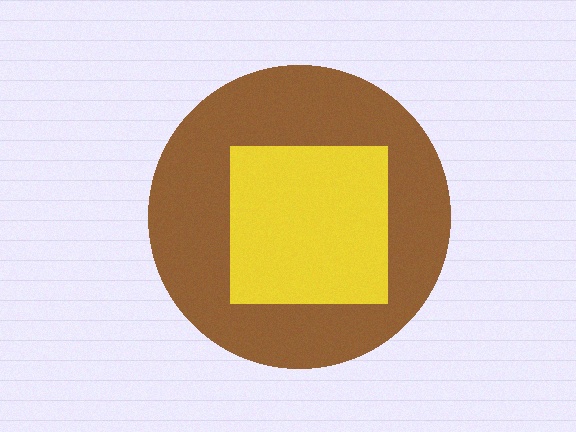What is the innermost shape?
The yellow square.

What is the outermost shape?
The brown circle.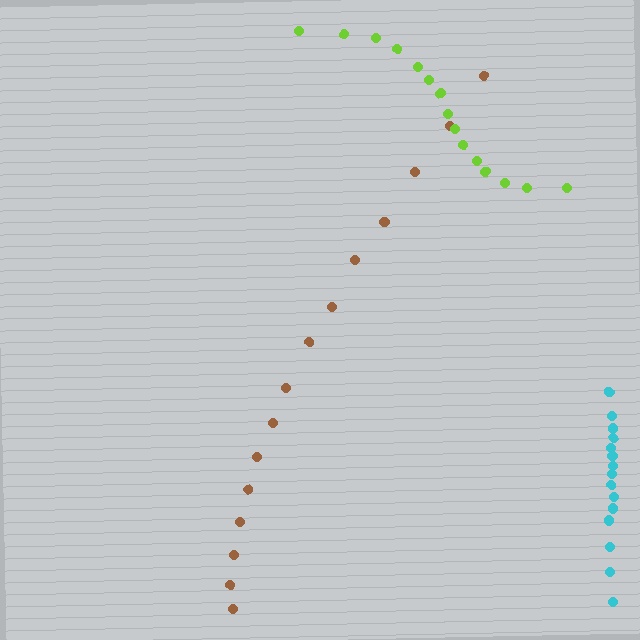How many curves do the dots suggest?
There are 3 distinct paths.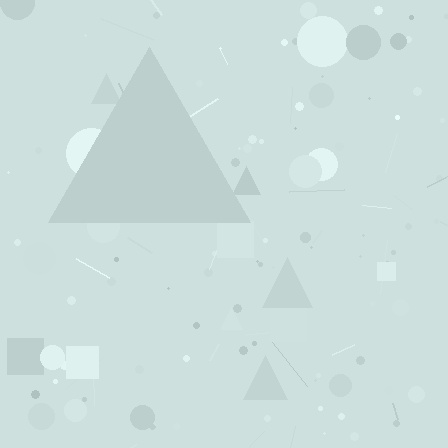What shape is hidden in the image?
A triangle is hidden in the image.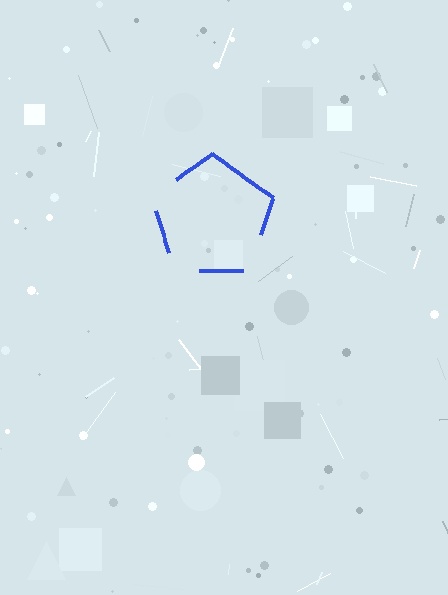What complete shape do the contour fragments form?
The contour fragments form a pentagon.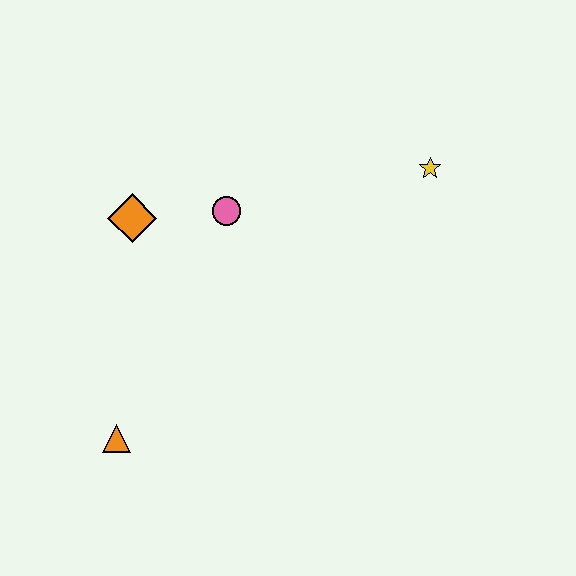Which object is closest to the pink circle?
The orange diamond is closest to the pink circle.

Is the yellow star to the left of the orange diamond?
No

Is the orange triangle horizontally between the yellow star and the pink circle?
No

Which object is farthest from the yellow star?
The orange triangle is farthest from the yellow star.